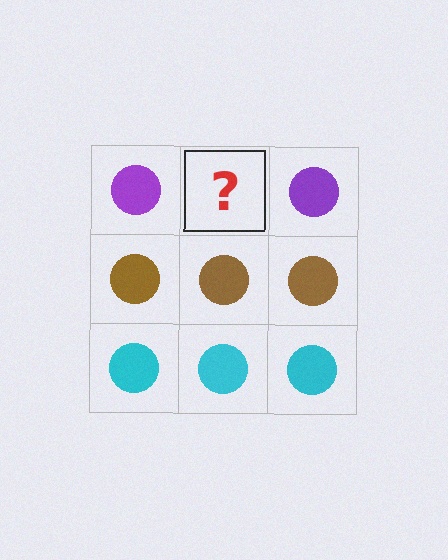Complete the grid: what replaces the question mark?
The question mark should be replaced with a purple circle.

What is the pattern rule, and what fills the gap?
The rule is that each row has a consistent color. The gap should be filled with a purple circle.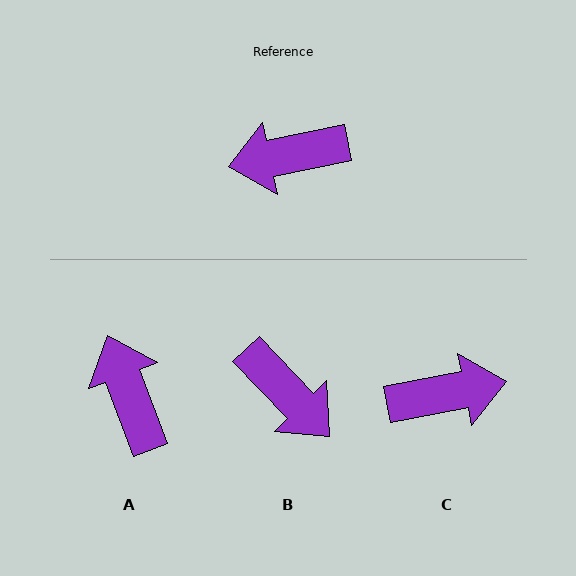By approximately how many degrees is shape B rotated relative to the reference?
Approximately 122 degrees counter-clockwise.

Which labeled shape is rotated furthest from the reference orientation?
C, about 180 degrees away.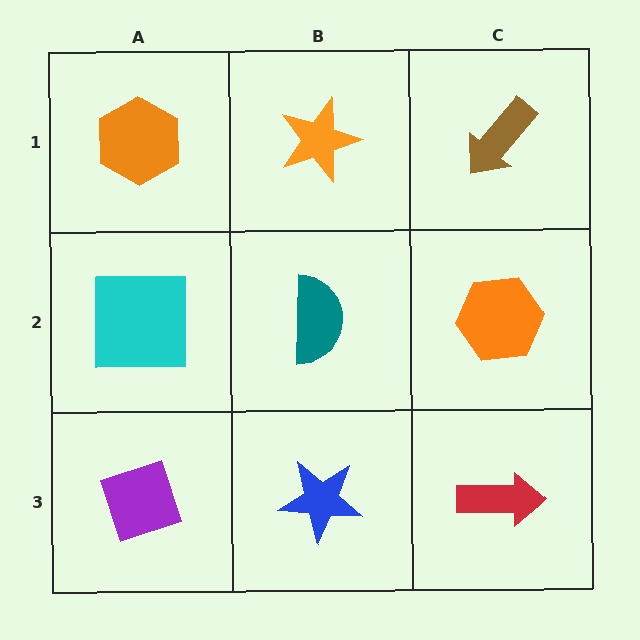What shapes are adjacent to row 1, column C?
An orange hexagon (row 2, column C), an orange star (row 1, column B).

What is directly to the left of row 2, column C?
A teal semicircle.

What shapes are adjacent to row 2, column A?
An orange hexagon (row 1, column A), a purple diamond (row 3, column A), a teal semicircle (row 2, column B).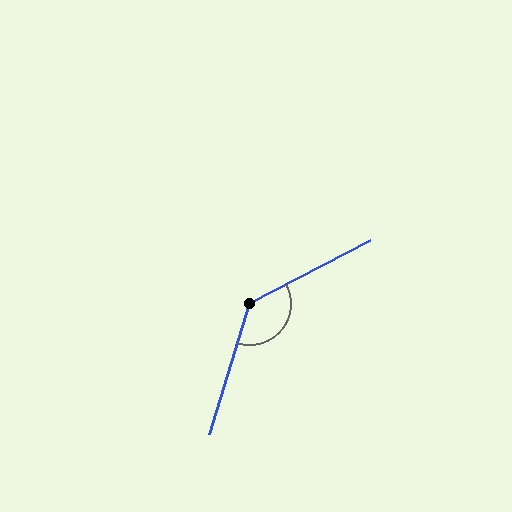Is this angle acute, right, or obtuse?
It is obtuse.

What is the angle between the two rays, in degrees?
Approximately 135 degrees.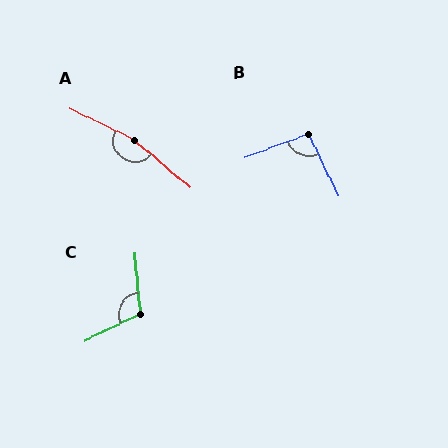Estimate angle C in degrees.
Approximately 110 degrees.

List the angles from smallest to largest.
B (95°), C (110°), A (165°).